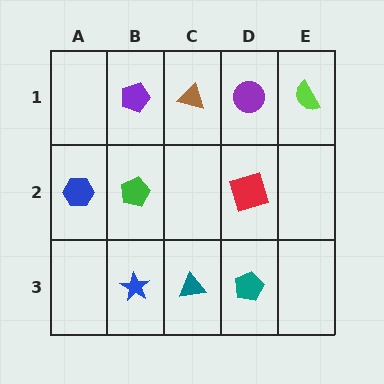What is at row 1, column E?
A lime semicircle.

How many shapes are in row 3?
3 shapes.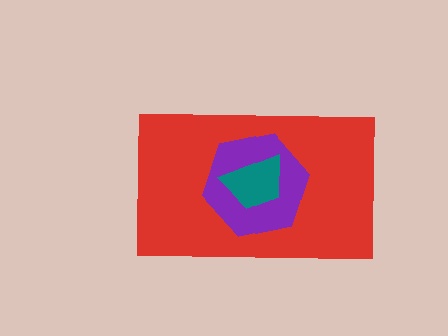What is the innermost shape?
The teal trapezoid.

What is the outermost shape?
The red rectangle.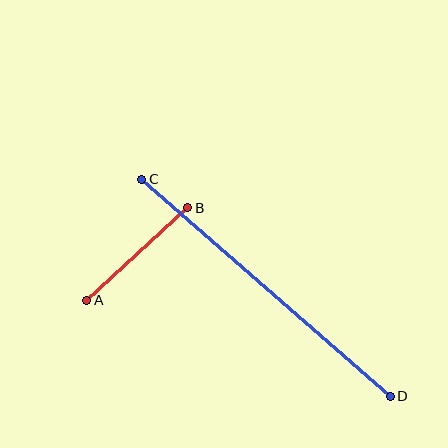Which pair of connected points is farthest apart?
Points C and D are farthest apart.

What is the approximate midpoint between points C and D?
The midpoint is at approximately (266, 288) pixels.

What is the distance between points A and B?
The distance is approximately 137 pixels.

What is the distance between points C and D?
The distance is approximately 330 pixels.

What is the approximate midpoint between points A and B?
The midpoint is at approximately (137, 254) pixels.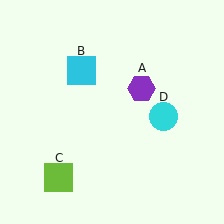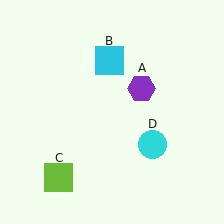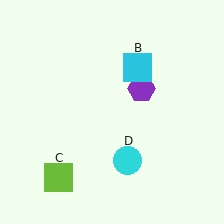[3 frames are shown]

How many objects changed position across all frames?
2 objects changed position: cyan square (object B), cyan circle (object D).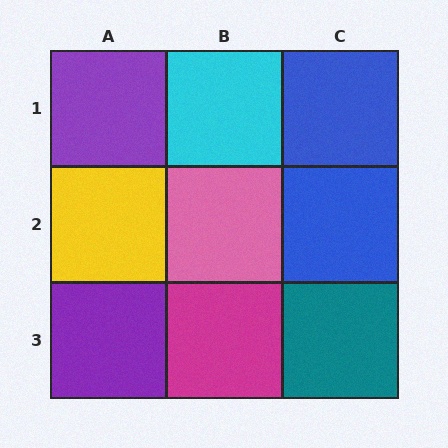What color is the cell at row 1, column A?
Purple.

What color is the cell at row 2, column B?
Pink.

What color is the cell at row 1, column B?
Cyan.